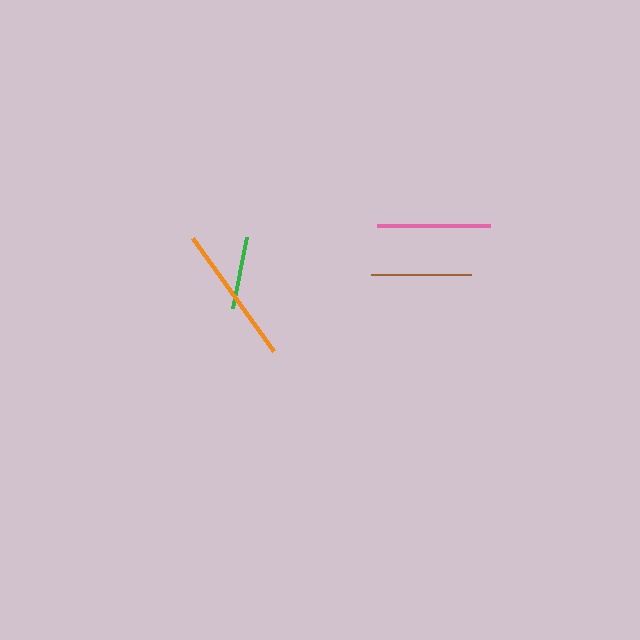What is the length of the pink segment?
The pink segment is approximately 113 pixels long.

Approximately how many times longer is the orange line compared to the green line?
The orange line is approximately 1.9 times the length of the green line.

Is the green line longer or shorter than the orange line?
The orange line is longer than the green line.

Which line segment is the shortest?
The green line is the shortest at approximately 73 pixels.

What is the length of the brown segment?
The brown segment is approximately 100 pixels long.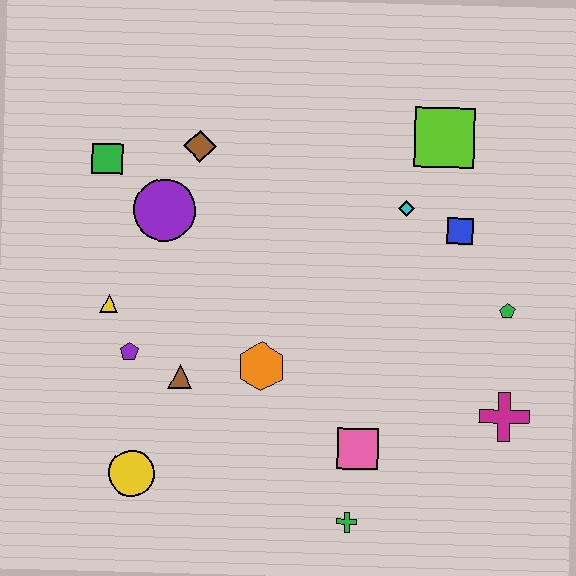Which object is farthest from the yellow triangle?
The magenta cross is farthest from the yellow triangle.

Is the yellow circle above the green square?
No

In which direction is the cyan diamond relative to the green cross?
The cyan diamond is above the green cross.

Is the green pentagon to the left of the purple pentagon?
No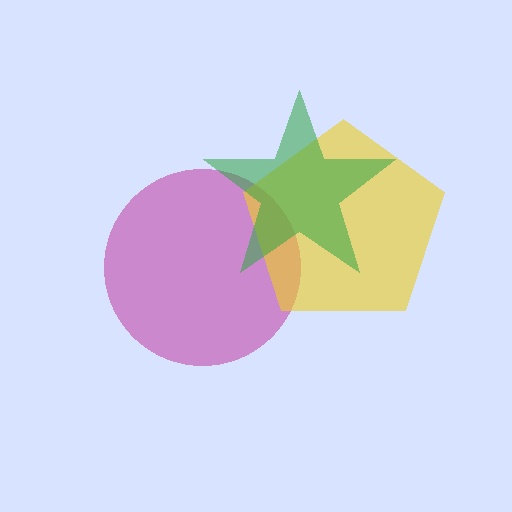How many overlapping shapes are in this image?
There are 3 overlapping shapes in the image.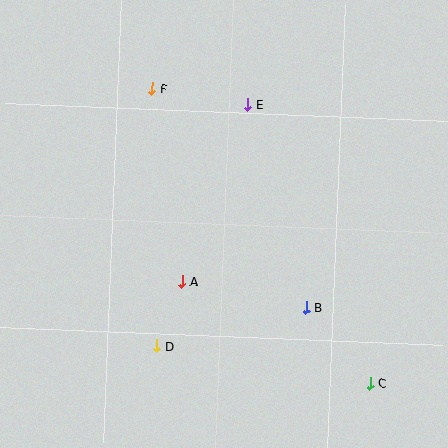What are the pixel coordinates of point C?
Point C is at (370, 383).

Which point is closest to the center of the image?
Point A at (182, 282) is closest to the center.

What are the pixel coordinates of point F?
Point F is at (152, 89).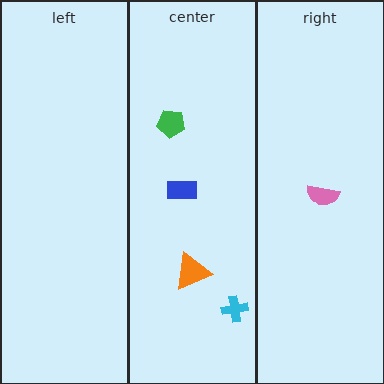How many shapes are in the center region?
4.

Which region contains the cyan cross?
The center region.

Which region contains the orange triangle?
The center region.